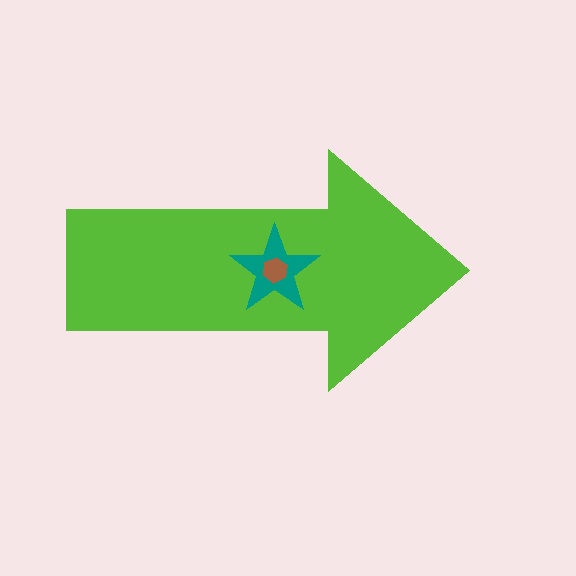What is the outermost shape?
The lime arrow.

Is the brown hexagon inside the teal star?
Yes.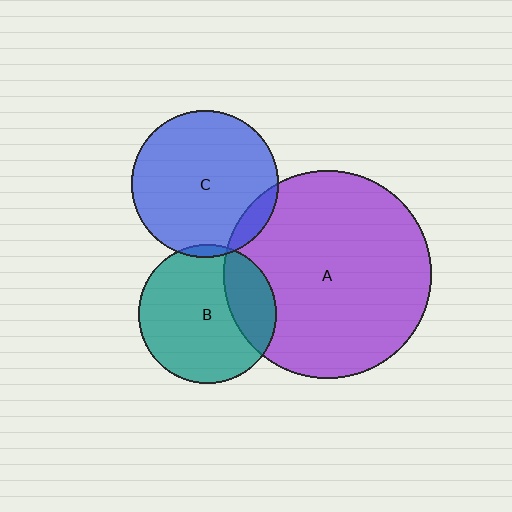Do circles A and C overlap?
Yes.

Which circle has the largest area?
Circle A (purple).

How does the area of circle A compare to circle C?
Approximately 2.0 times.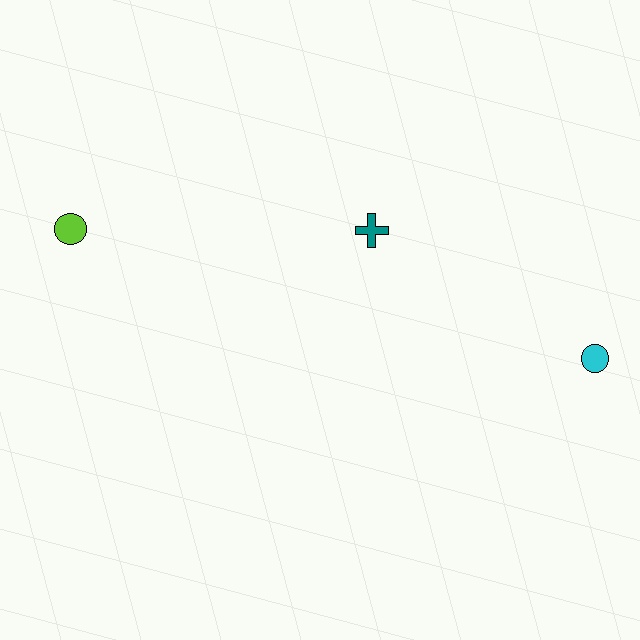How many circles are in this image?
There are 2 circles.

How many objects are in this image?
There are 3 objects.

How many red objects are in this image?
There are no red objects.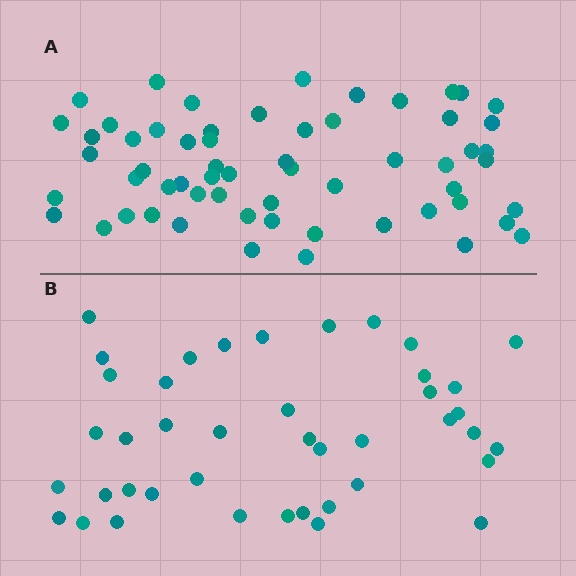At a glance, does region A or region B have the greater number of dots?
Region A (the top region) has more dots.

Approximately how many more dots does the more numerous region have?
Region A has approximately 20 more dots than region B.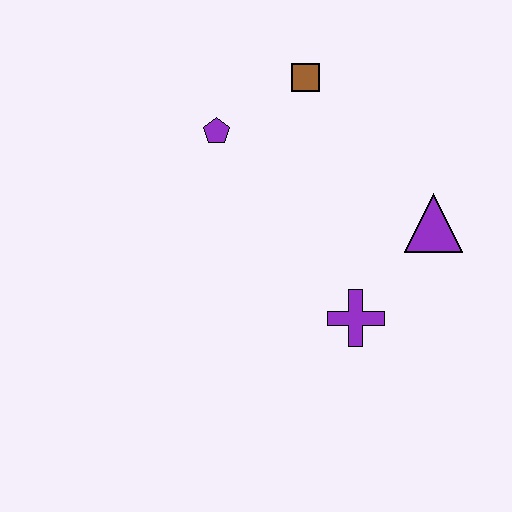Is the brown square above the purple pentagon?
Yes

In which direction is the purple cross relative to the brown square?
The purple cross is below the brown square.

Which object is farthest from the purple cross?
The brown square is farthest from the purple cross.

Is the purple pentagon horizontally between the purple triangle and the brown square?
No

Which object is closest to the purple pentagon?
The brown square is closest to the purple pentagon.